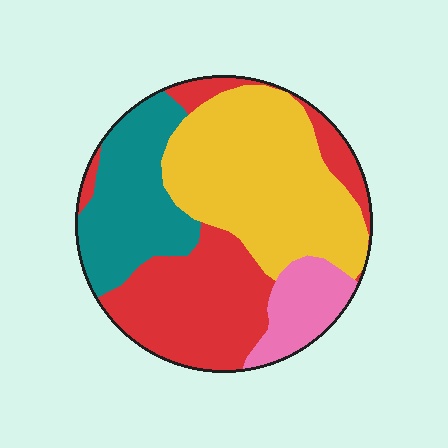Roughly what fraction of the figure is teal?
Teal takes up between a sixth and a third of the figure.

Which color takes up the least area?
Pink, at roughly 10%.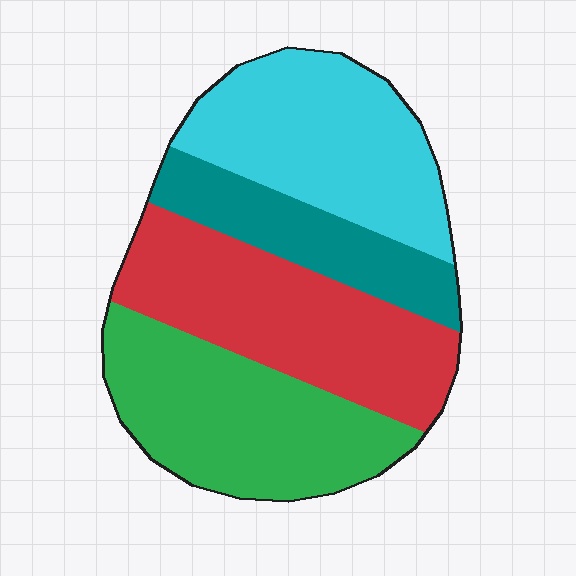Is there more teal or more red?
Red.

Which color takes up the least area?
Teal, at roughly 15%.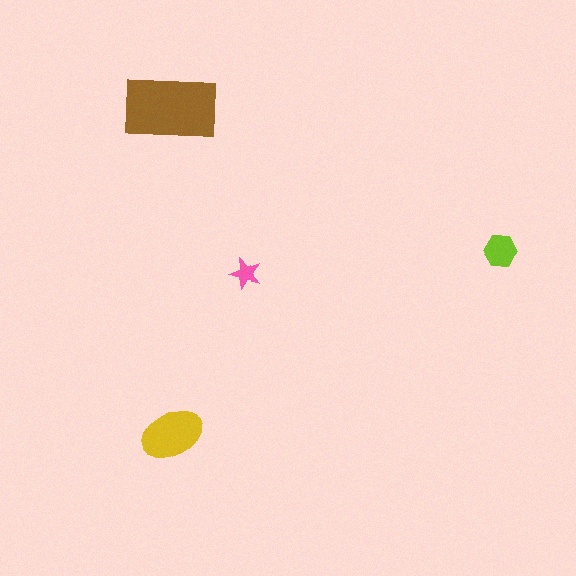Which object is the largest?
The brown rectangle.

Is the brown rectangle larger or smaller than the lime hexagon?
Larger.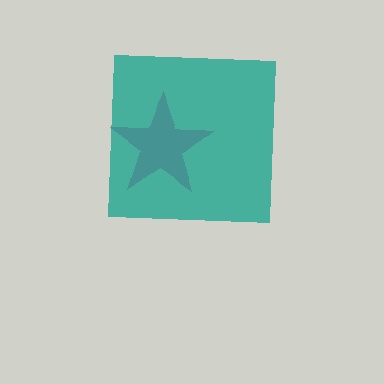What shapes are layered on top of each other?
The layered shapes are: a magenta star, a teal square.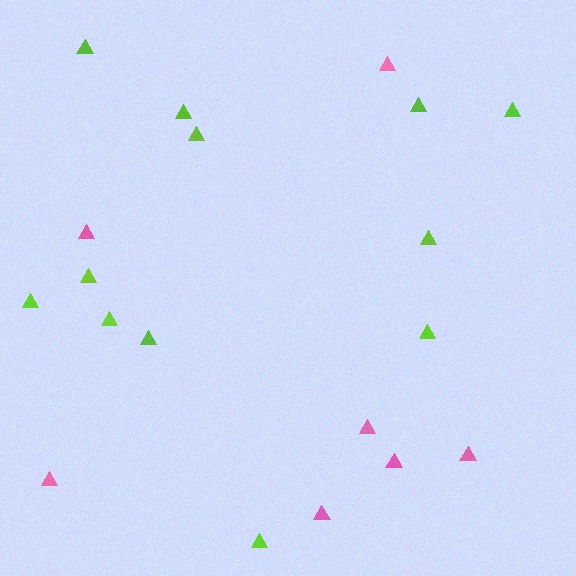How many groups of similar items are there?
There are 2 groups: one group of lime triangles (12) and one group of pink triangles (7).